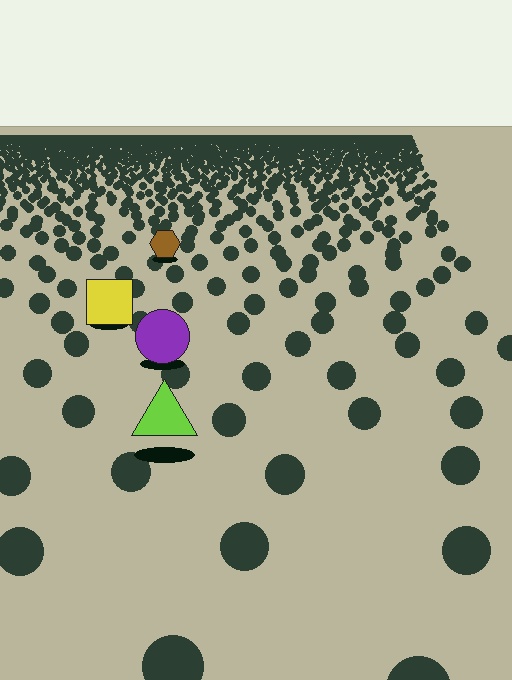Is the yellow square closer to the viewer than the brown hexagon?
Yes. The yellow square is closer — you can tell from the texture gradient: the ground texture is coarser near it.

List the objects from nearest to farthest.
From nearest to farthest: the lime triangle, the purple circle, the yellow square, the brown hexagon.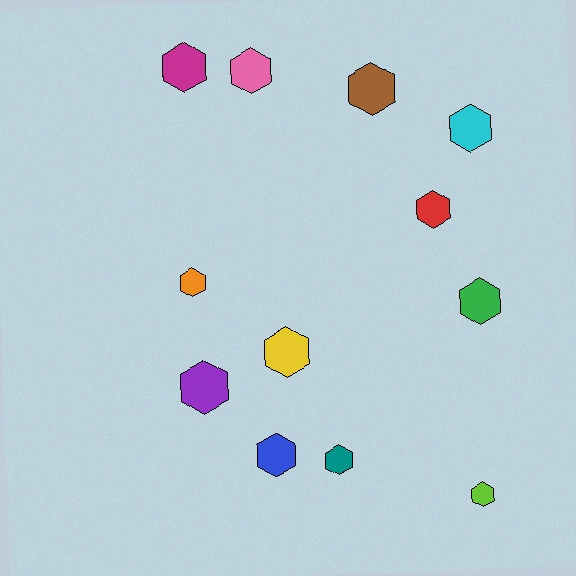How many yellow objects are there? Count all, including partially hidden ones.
There is 1 yellow object.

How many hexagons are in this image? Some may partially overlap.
There are 12 hexagons.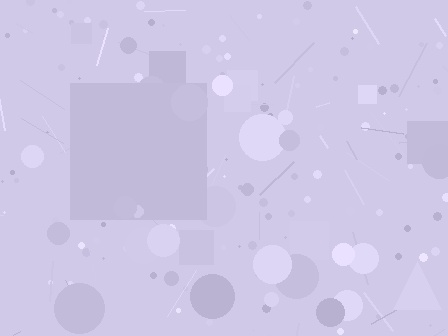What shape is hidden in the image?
A square is hidden in the image.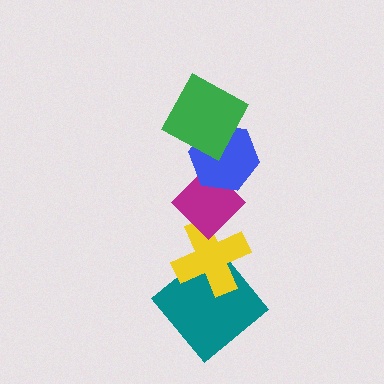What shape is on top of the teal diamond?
The yellow cross is on top of the teal diamond.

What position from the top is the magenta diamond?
The magenta diamond is 3rd from the top.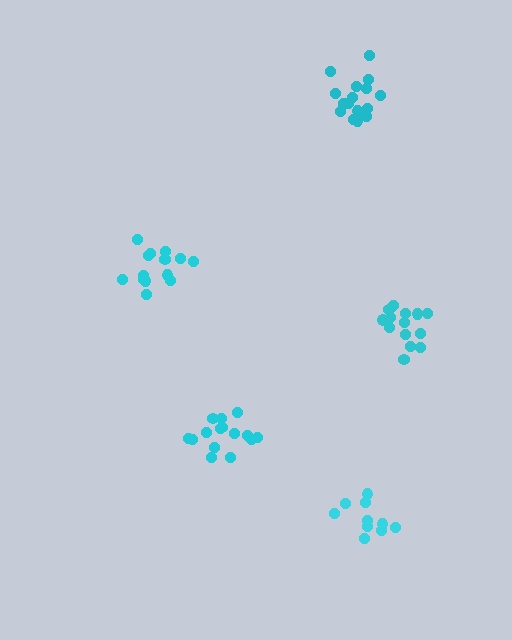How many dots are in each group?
Group 1: 14 dots, Group 2: 15 dots, Group 3: 16 dots, Group 4: 10 dots, Group 5: 14 dots (69 total).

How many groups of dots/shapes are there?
There are 5 groups.